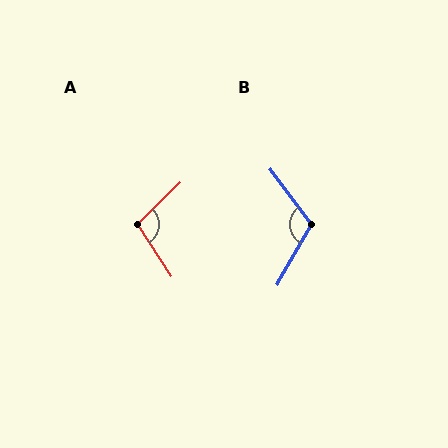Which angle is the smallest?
A, at approximately 101 degrees.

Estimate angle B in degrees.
Approximately 114 degrees.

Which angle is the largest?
B, at approximately 114 degrees.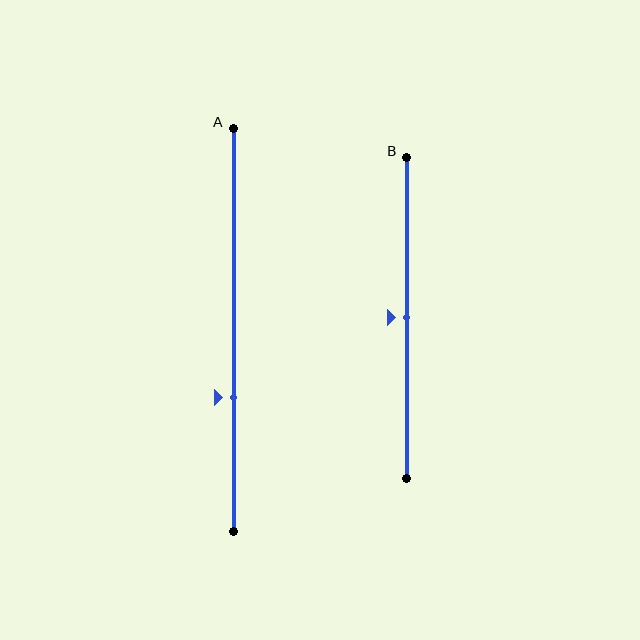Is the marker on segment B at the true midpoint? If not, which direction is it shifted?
Yes, the marker on segment B is at the true midpoint.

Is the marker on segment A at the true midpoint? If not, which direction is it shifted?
No, the marker on segment A is shifted downward by about 17% of the segment length.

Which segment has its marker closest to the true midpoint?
Segment B has its marker closest to the true midpoint.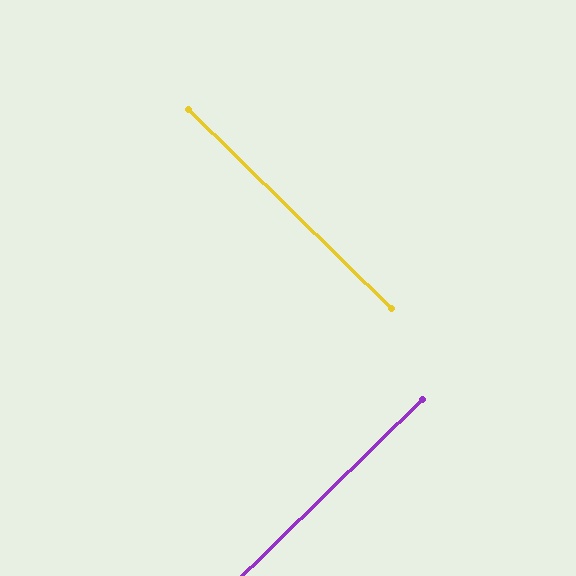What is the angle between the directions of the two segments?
Approximately 89 degrees.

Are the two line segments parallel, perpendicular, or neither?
Perpendicular — they meet at approximately 89°.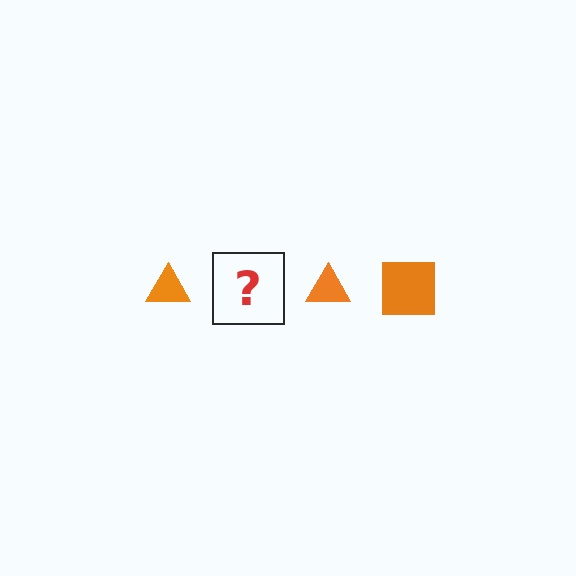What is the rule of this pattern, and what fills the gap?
The rule is that the pattern cycles through triangle, square shapes in orange. The gap should be filled with an orange square.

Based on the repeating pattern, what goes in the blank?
The blank should be an orange square.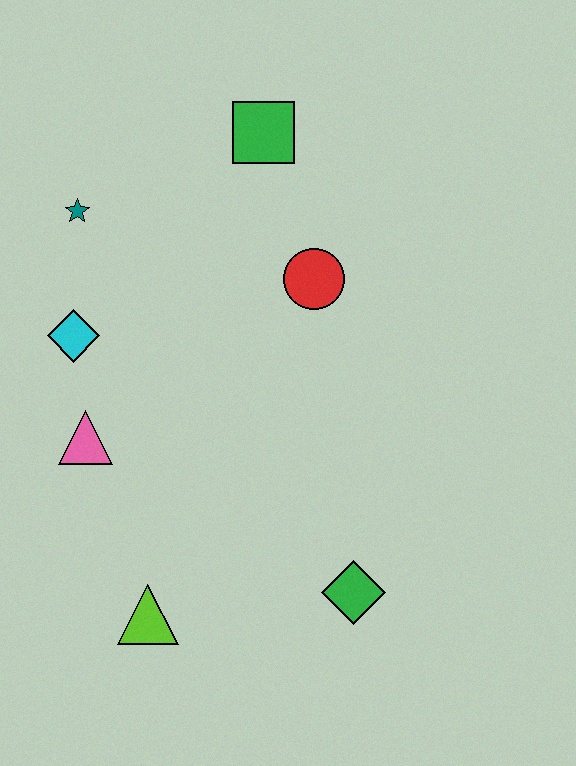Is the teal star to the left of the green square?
Yes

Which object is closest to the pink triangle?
The cyan diamond is closest to the pink triangle.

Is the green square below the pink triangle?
No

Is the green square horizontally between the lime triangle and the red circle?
Yes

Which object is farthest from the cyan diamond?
The green diamond is farthest from the cyan diamond.